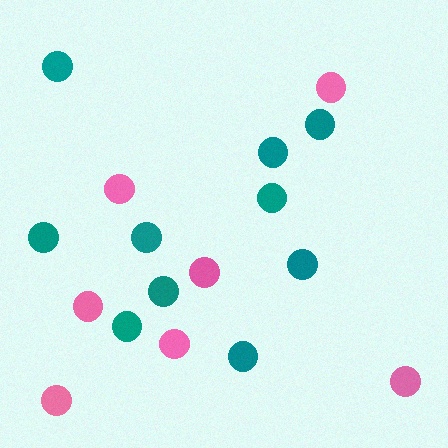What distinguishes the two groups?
There are 2 groups: one group of teal circles (10) and one group of pink circles (7).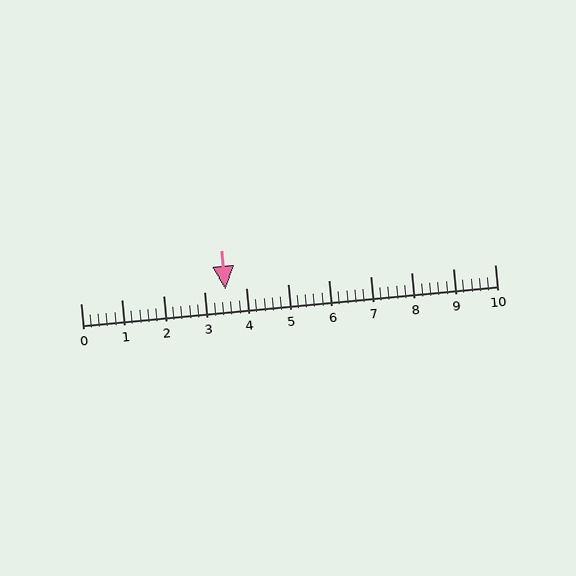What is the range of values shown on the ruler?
The ruler shows values from 0 to 10.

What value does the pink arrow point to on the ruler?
The pink arrow points to approximately 3.5.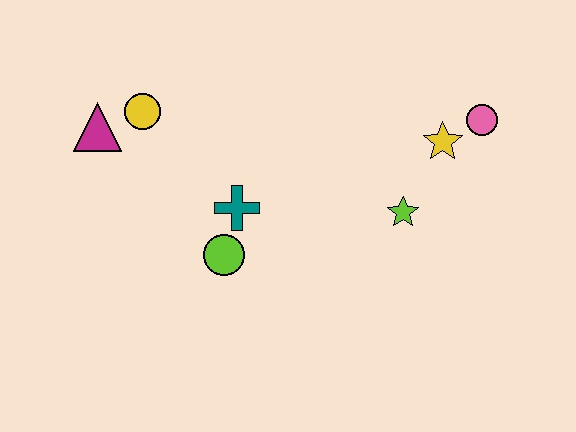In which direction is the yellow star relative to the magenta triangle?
The yellow star is to the right of the magenta triangle.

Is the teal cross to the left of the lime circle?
No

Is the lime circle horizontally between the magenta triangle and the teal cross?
Yes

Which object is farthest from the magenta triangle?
The pink circle is farthest from the magenta triangle.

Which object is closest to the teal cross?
The lime circle is closest to the teal cross.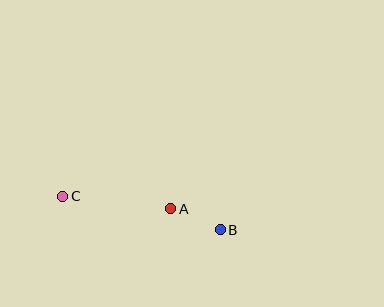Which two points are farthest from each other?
Points B and C are farthest from each other.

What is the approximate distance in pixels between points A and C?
The distance between A and C is approximately 109 pixels.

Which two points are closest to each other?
Points A and B are closest to each other.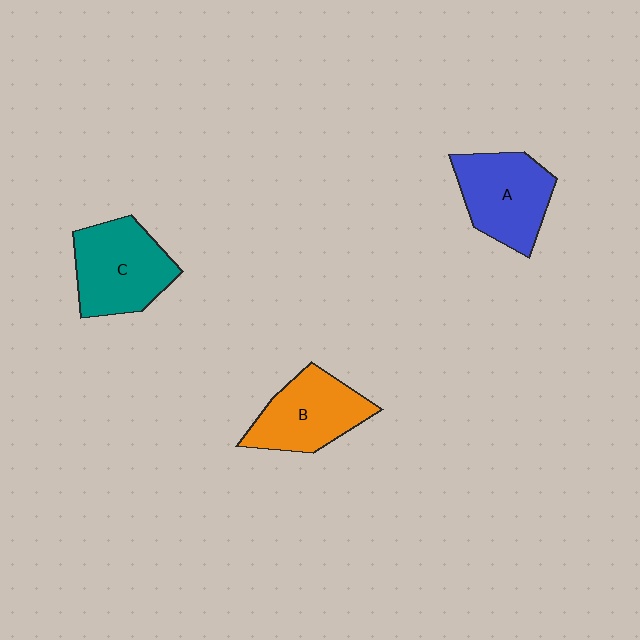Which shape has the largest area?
Shape C (teal).